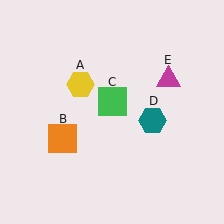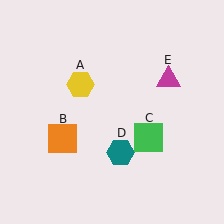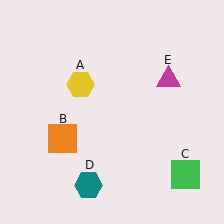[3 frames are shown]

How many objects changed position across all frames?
2 objects changed position: green square (object C), teal hexagon (object D).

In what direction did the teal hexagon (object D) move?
The teal hexagon (object D) moved down and to the left.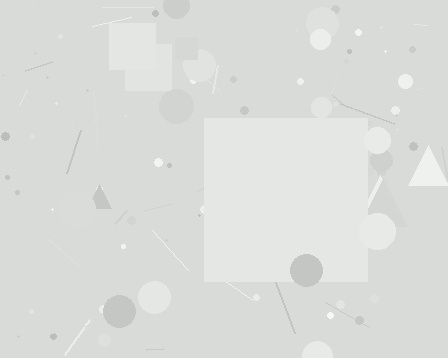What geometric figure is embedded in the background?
A square is embedded in the background.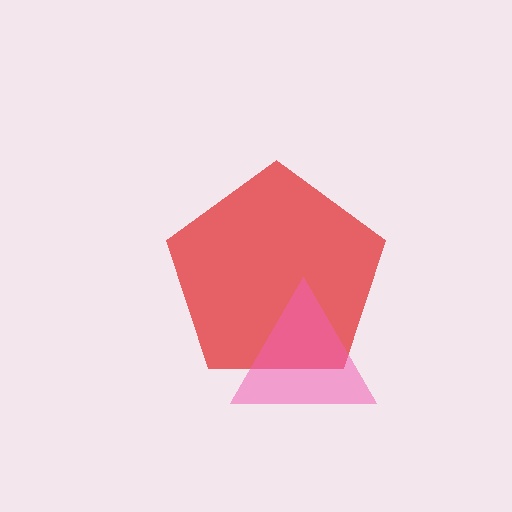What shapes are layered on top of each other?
The layered shapes are: a red pentagon, a pink triangle.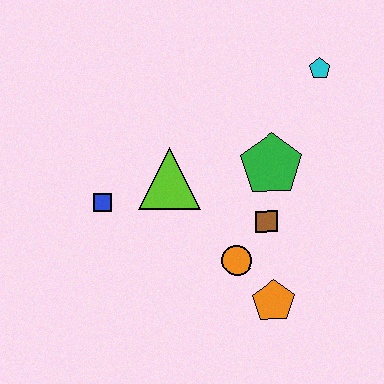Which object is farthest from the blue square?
The cyan pentagon is farthest from the blue square.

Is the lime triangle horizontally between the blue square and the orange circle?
Yes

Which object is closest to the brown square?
The orange circle is closest to the brown square.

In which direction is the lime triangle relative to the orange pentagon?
The lime triangle is above the orange pentagon.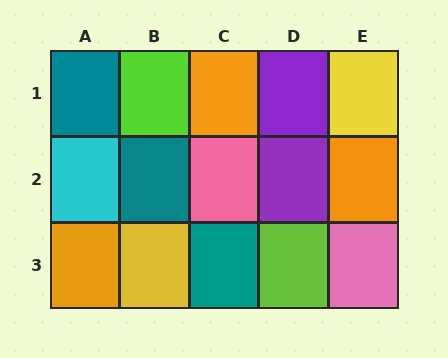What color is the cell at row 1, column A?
Teal.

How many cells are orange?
3 cells are orange.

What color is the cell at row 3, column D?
Lime.